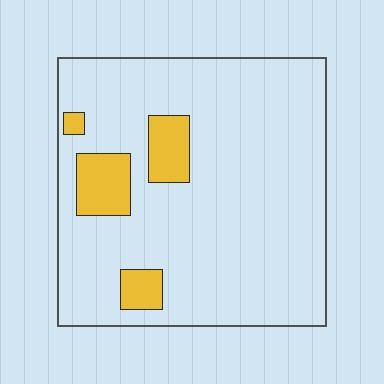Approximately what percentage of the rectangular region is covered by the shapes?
Approximately 10%.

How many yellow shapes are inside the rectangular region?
4.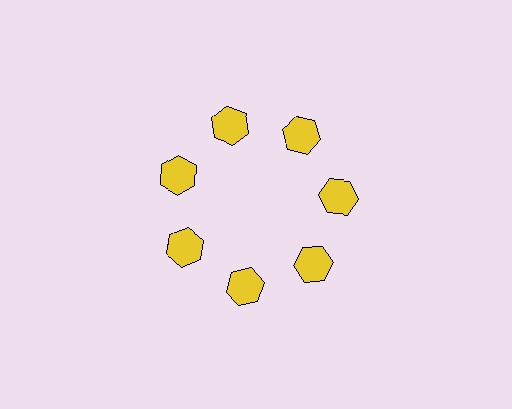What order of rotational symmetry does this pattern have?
This pattern has 7-fold rotational symmetry.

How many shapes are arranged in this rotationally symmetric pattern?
There are 7 shapes, arranged in 7 groups of 1.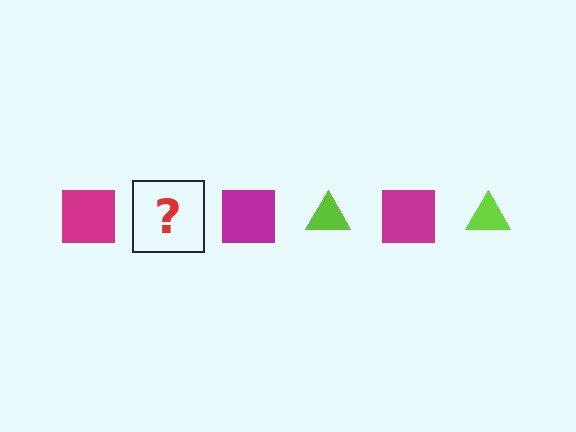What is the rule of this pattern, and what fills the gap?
The rule is that the pattern alternates between magenta square and lime triangle. The gap should be filled with a lime triangle.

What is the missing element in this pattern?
The missing element is a lime triangle.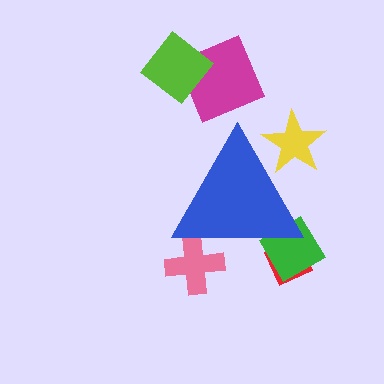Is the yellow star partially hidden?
Yes, the yellow star is partially hidden behind the blue triangle.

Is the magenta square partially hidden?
No, the magenta square is fully visible.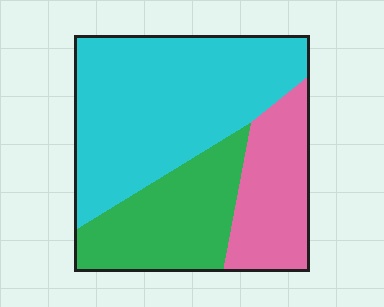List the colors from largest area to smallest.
From largest to smallest: cyan, green, pink.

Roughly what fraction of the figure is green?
Green takes up about one quarter (1/4) of the figure.